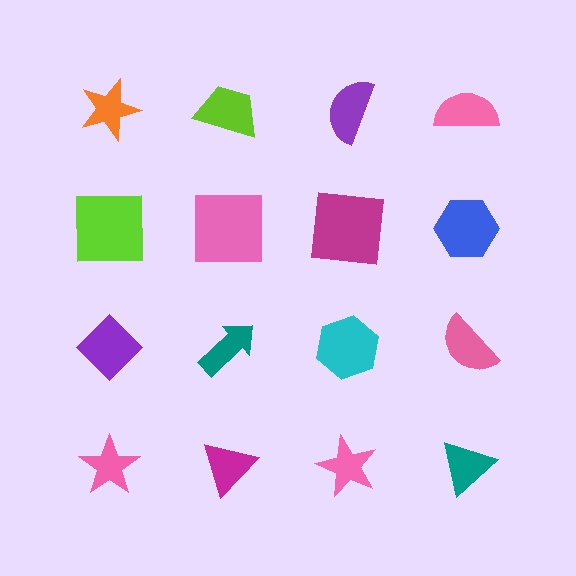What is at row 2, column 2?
A pink square.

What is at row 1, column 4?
A pink semicircle.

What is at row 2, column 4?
A blue hexagon.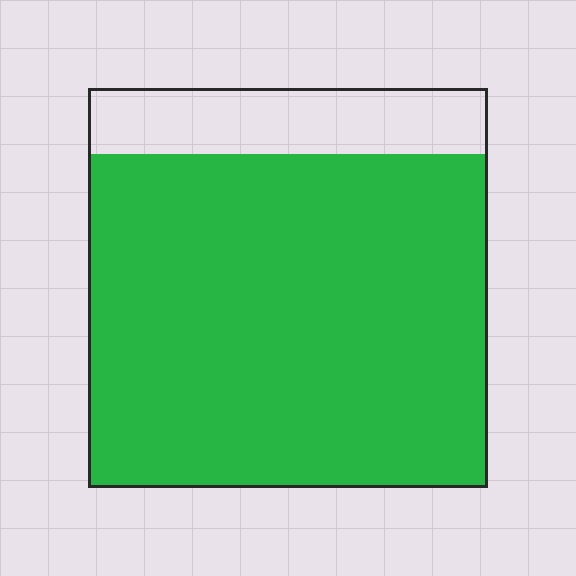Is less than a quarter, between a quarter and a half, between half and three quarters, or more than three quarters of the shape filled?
More than three quarters.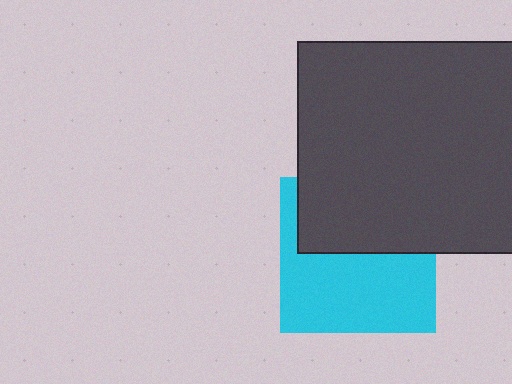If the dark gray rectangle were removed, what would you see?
You would see the complete cyan square.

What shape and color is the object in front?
The object in front is a dark gray rectangle.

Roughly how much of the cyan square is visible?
About half of it is visible (roughly 57%).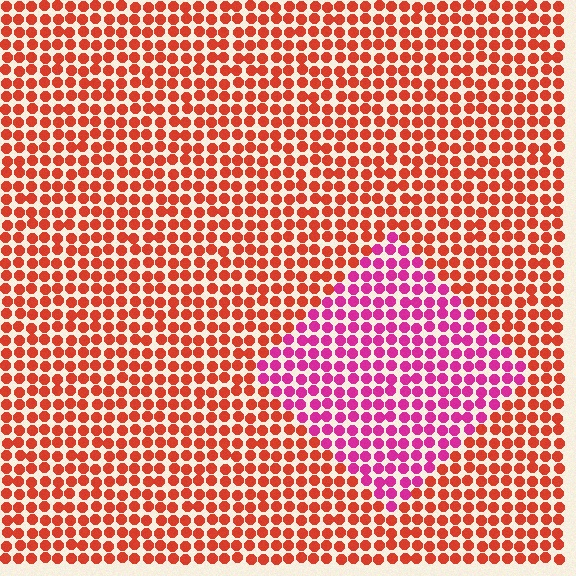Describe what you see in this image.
The image is filled with small red elements in a uniform arrangement. A diamond-shaped region is visible where the elements are tinted to a slightly different hue, forming a subtle color boundary.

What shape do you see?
I see a diamond.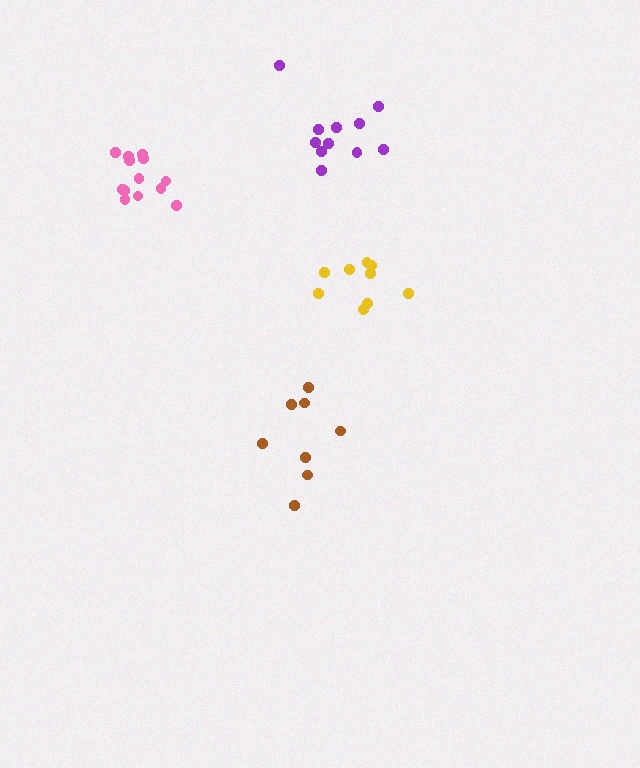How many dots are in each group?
Group 1: 13 dots, Group 2: 8 dots, Group 3: 11 dots, Group 4: 9 dots (41 total).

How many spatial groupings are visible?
There are 4 spatial groupings.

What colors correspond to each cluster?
The clusters are colored: pink, brown, purple, yellow.